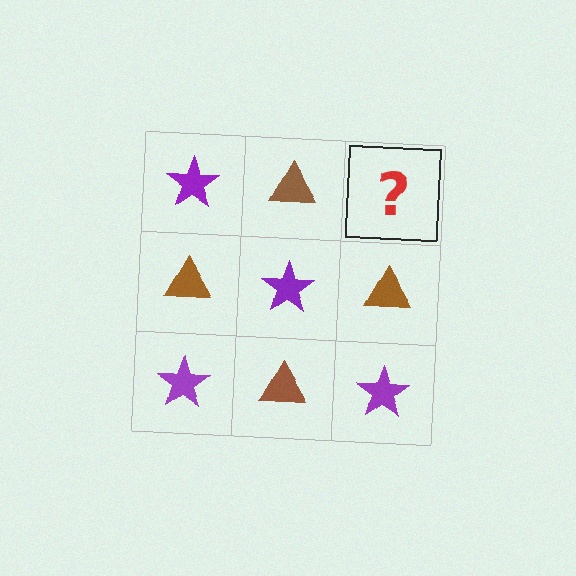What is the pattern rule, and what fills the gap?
The rule is that it alternates purple star and brown triangle in a checkerboard pattern. The gap should be filled with a purple star.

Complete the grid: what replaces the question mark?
The question mark should be replaced with a purple star.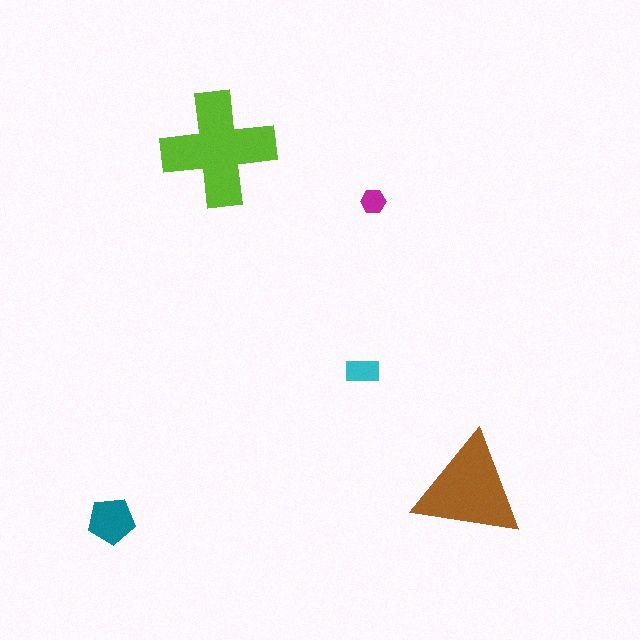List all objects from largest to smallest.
The lime cross, the brown triangle, the teal pentagon, the cyan rectangle, the magenta hexagon.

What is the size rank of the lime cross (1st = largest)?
1st.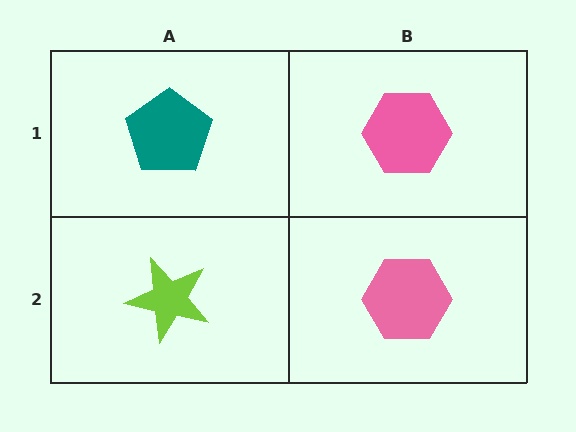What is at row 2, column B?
A pink hexagon.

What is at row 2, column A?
A lime star.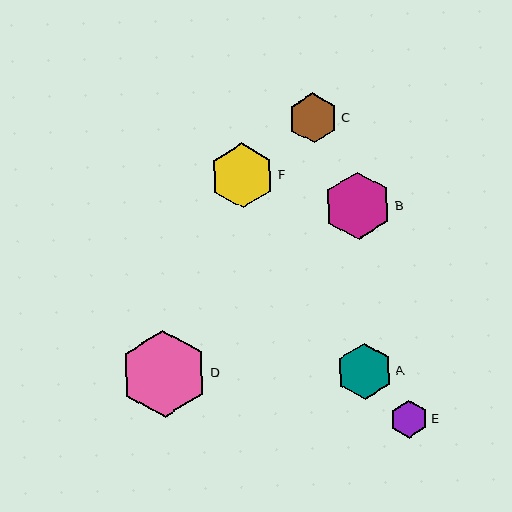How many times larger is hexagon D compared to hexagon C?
Hexagon D is approximately 1.7 times the size of hexagon C.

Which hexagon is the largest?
Hexagon D is the largest with a size of approximately 88 pixels.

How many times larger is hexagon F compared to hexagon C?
Hexagon F is approximately 1.3 times the size of hexagon C.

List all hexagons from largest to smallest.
From largest to smallest: D, B, F, A, C, E.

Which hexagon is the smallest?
Hexagon E is the smallest with a size of approximately 37 pixels.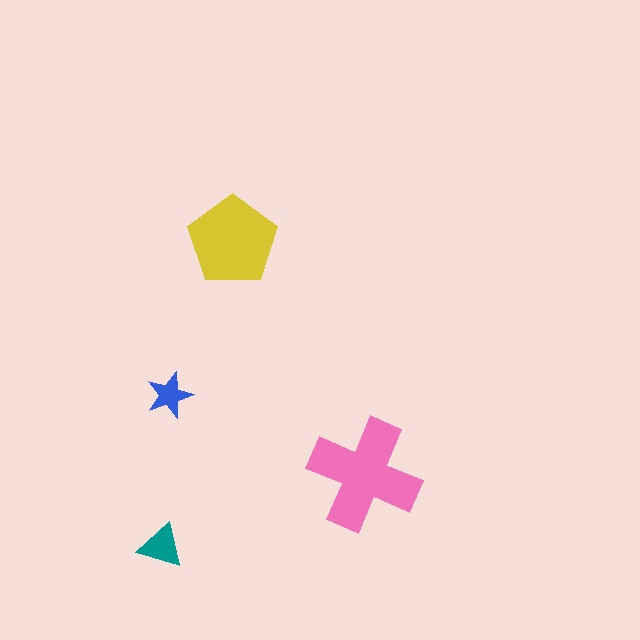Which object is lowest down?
The teal triangle is bottommost.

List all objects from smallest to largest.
The blue star, the teal triangle, the yellow pentagon, the pink cross.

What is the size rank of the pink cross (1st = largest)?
1st.